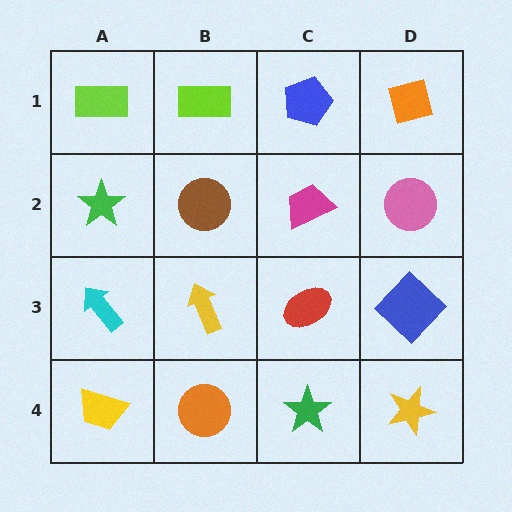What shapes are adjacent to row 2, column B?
A lime rectangle (row 1, column B), a yellow arrow (row 3, column B), a green star (row 2, column A), a magenta trapezoid (row 2, column C).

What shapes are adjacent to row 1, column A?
A green star (row 2, column A), a lime rectangle (row 1, column B).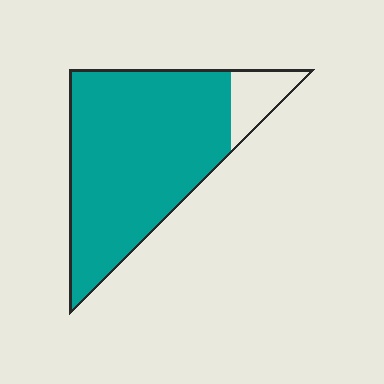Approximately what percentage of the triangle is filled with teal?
Approximately 90%.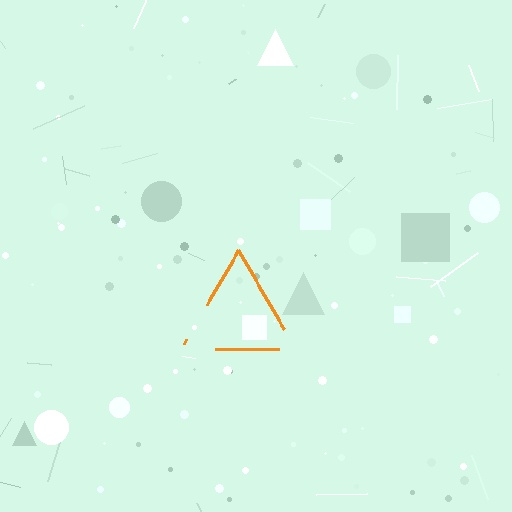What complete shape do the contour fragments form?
The contour fragments form a triangle.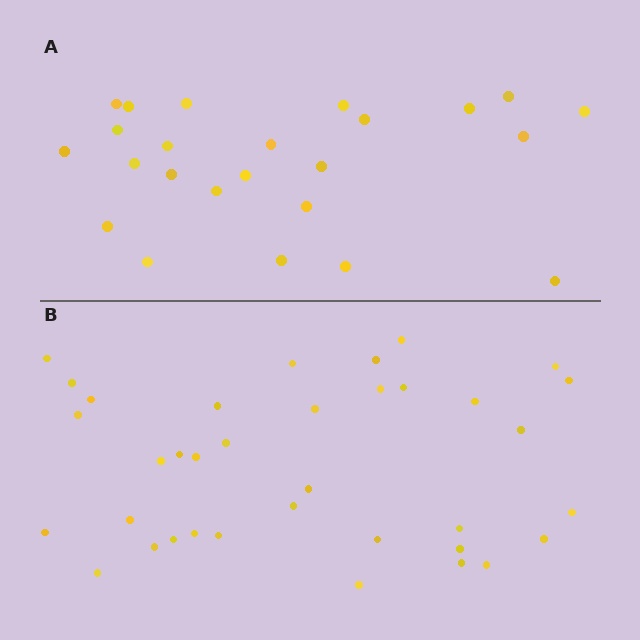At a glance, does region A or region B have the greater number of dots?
Region B (the bottom region) has more dots.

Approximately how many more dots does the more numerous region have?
Region B has roughly 12 or so more dots than region A.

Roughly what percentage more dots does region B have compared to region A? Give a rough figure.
About 50% more.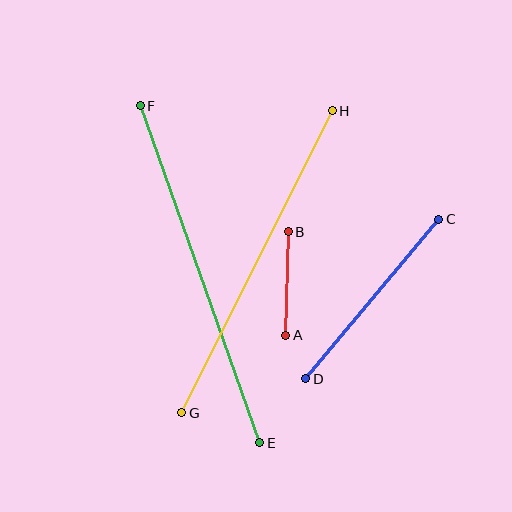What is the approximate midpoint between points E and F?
The midpoint is at approximately (200, 274) pixels.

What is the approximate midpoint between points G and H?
The midpoint is at approximately (257, 262) pixels.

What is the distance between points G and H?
The distance is approximately 337 pixels.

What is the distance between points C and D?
The distance is approximately 208 pixels.